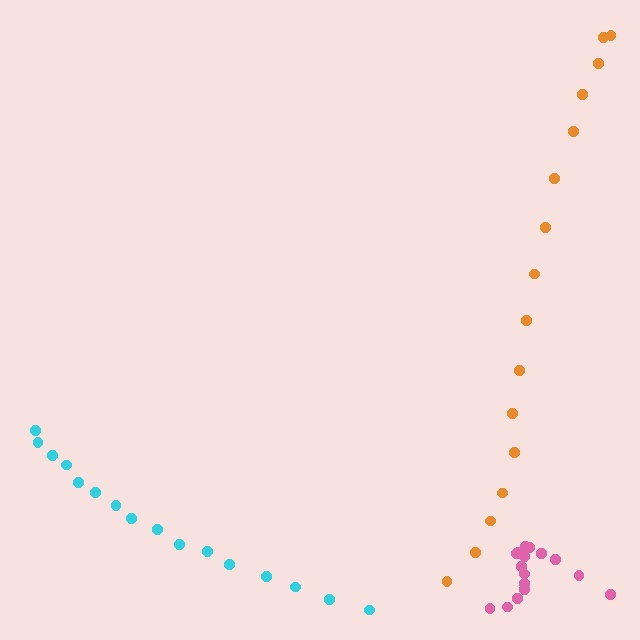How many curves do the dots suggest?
There are 3 distinct paths.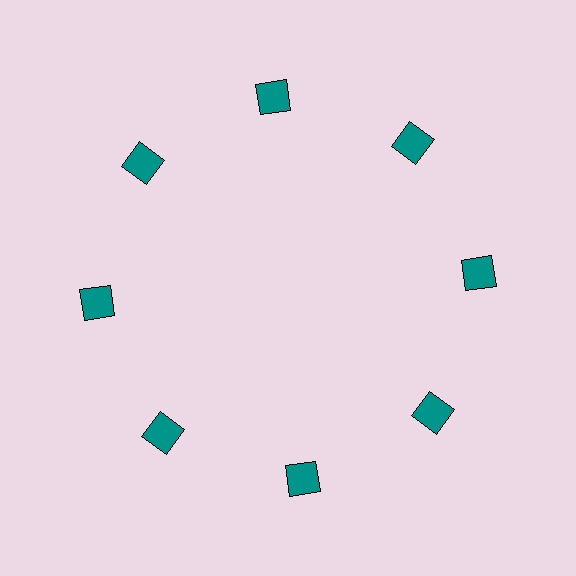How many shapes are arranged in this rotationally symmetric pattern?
There are 8 shapes, arranged in 8 groups of 1.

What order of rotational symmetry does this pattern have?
This pattern has 8-fold rotational symmetry.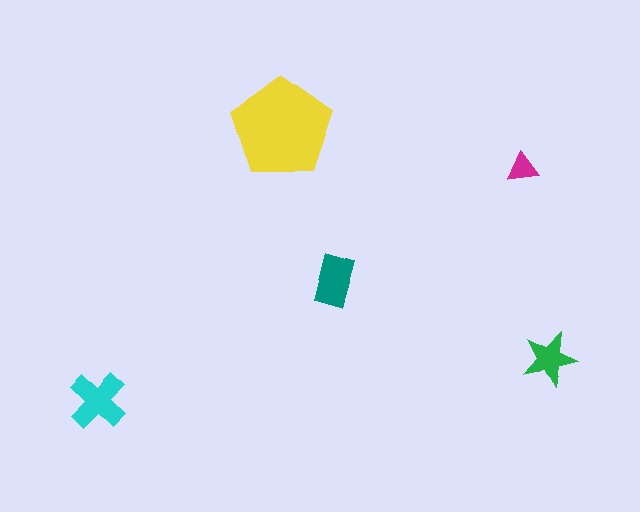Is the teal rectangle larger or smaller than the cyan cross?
Smaller.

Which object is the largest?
The yellow pentagon.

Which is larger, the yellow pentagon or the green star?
The yellow pentagon.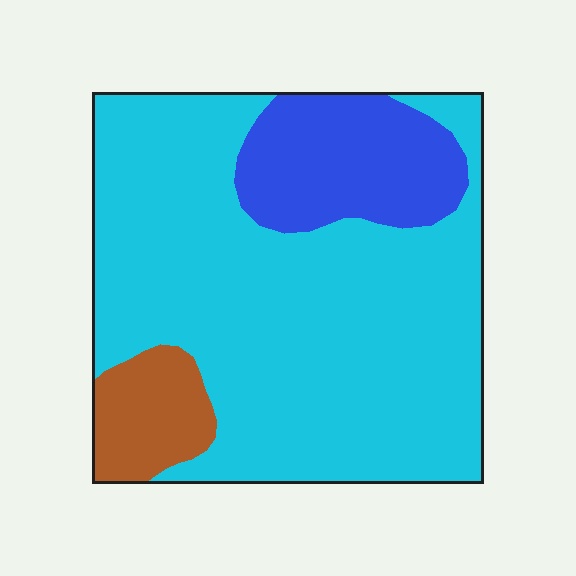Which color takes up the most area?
Cyan, at roughly 75%.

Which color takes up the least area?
Brown, at roughly 10%.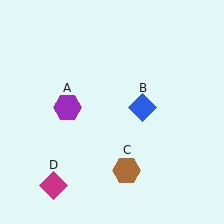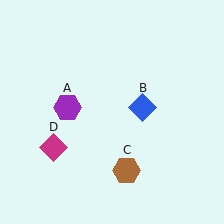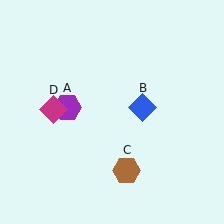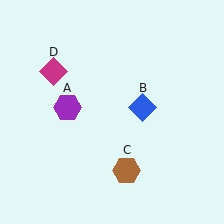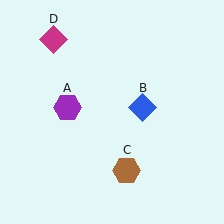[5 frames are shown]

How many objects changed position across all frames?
1 object changed position: magenta diamond (object D).